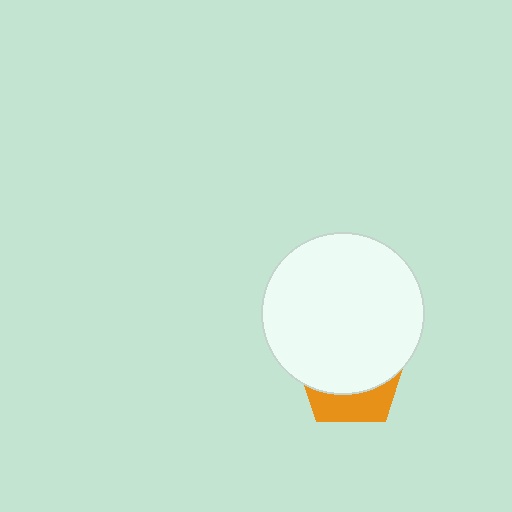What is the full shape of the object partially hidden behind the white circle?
The partially hidden object is an orange pentagon.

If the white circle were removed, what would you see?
You would see the complete orange pentagon.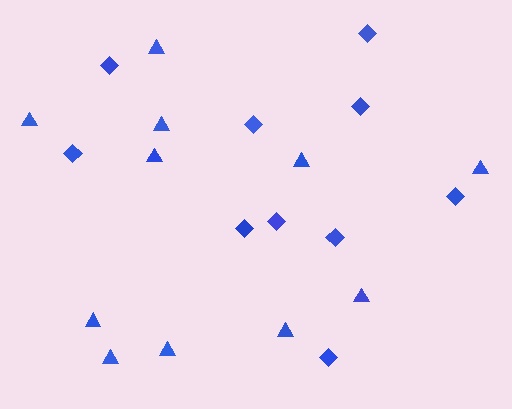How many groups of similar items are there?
There are 2 groups: one group of diamonds (10) and one group of triangles (11).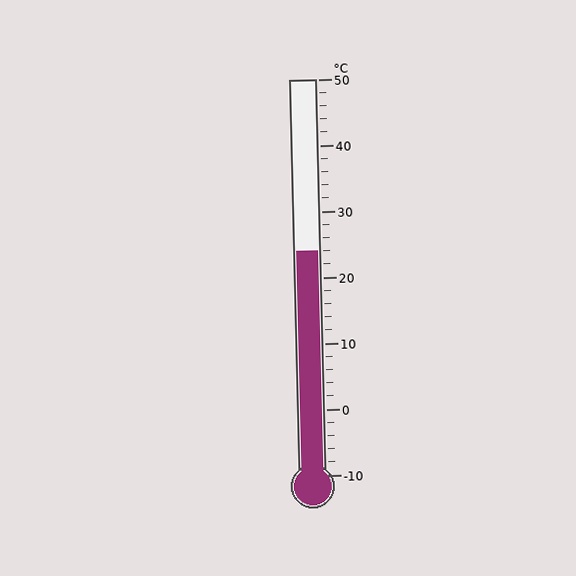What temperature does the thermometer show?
The thermometer shows approximately 24°C.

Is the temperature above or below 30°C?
The temperature is below 30°C.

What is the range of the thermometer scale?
The thermometer scale ranges from -10°C to 50°C.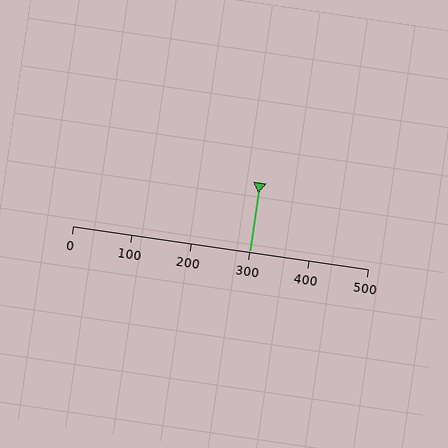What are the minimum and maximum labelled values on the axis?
The axis runs from 0 to 500.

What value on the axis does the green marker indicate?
The marker indicates approximately 300.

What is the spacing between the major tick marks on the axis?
The major ticks are spaced 100 apart.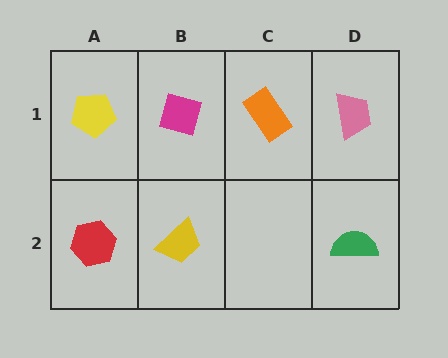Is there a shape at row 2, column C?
No, that cell is empty.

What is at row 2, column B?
A yellow trapezoid.